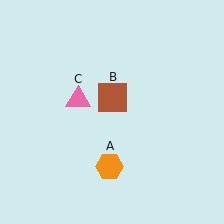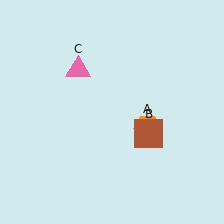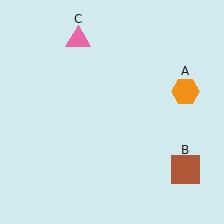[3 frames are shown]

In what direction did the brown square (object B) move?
The brown square (object B) moved down and to the right.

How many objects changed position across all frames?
3 objects changed position: orange hexagon (object A), brown square (object B), pink triangle (object C).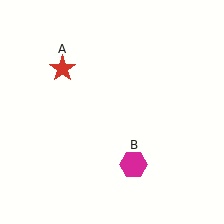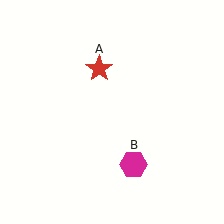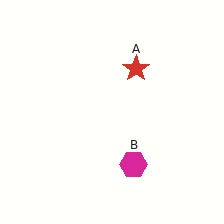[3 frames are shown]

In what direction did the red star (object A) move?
The red star (object A) moved right.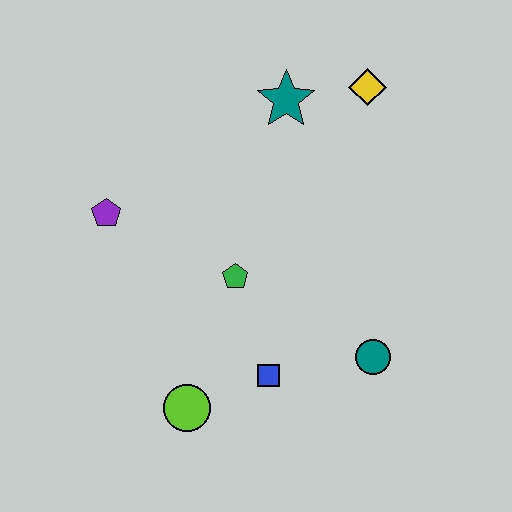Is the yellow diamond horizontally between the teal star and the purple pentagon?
No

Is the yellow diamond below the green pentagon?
No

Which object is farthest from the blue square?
The yellow diamond is farthest from the blue square.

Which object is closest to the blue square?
The lime circle is closest to the blue square.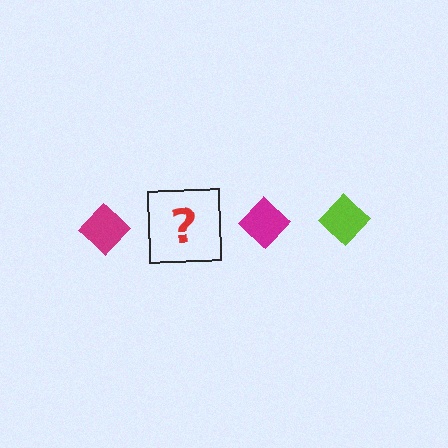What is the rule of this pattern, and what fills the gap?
The rule is that the pattern cycles through magenta, lime diamonds. The gap should be filled with a lime diamond.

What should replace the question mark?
The question mark should be replaced with a lime diamond.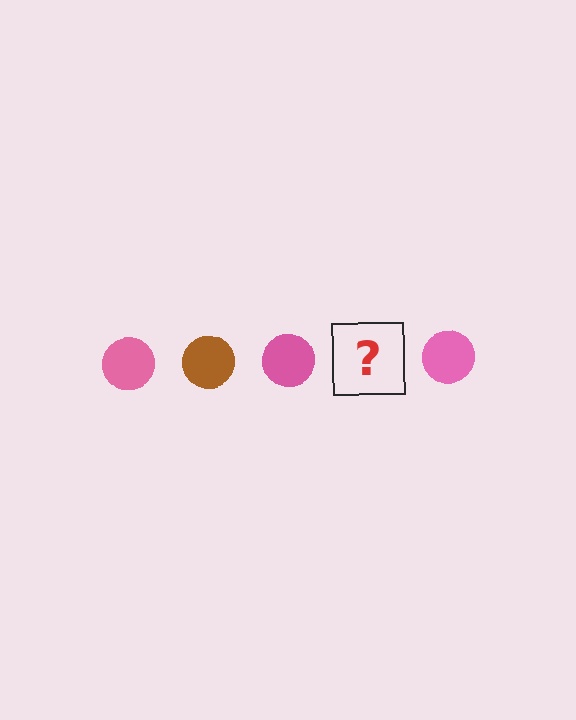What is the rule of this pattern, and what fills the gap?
The rule is that the pattern cycles through pink, brown circles. The gap should be filled with a brown circle.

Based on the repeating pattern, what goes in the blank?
The blank should be a brown circle.